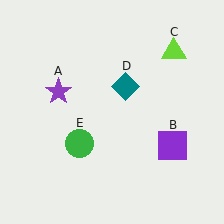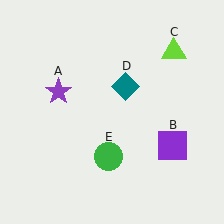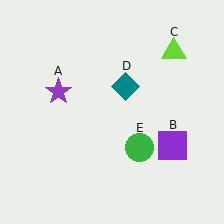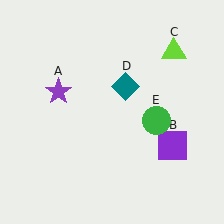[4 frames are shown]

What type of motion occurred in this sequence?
The green circle (object E) rotated counterclockwise around the center of the scene.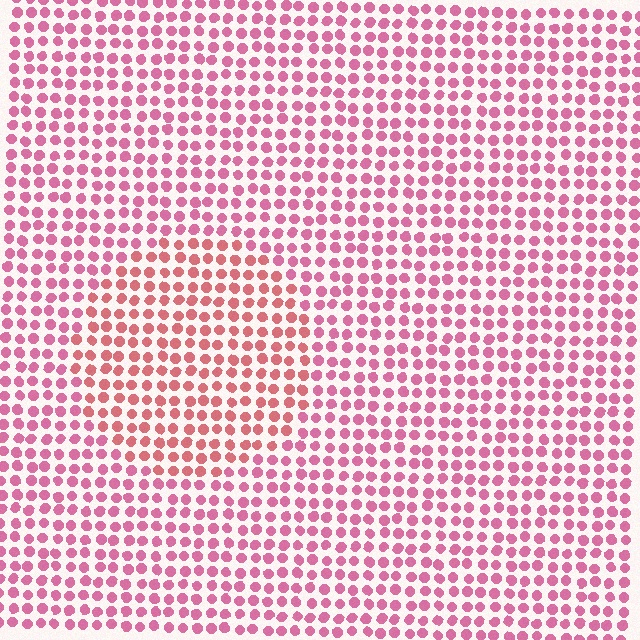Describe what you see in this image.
The image is filled with small pink elements in a uniform arrangement. A circle-shaped region is visible where the elements are tinted to a slightly different hue, forming a subtle color boundary.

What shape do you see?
I see a circle.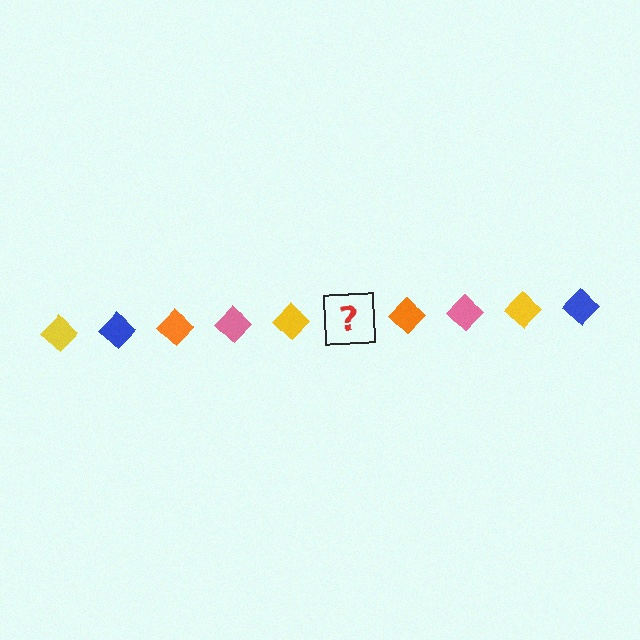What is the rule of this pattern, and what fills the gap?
The rule is that the pattern cycles through yellow, blue, orange, pink diamonds. The gap should be filled with a blue diamond.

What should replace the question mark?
The question mark should be replaced with a blue diamond.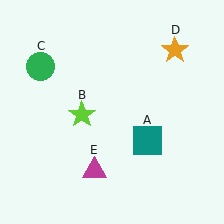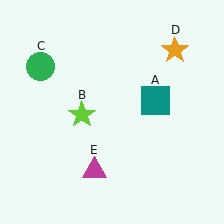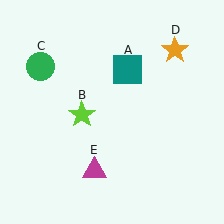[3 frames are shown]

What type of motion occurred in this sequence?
The teal square (object A) rotated counterclockwise around the center of the scene.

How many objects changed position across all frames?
1 object changed position: teal square (object A).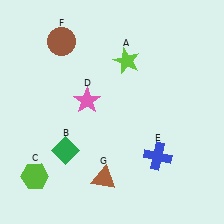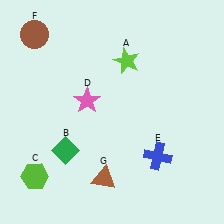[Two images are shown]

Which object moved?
The brown circle (F) moved left.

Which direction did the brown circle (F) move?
The brown circle (F) moved left.